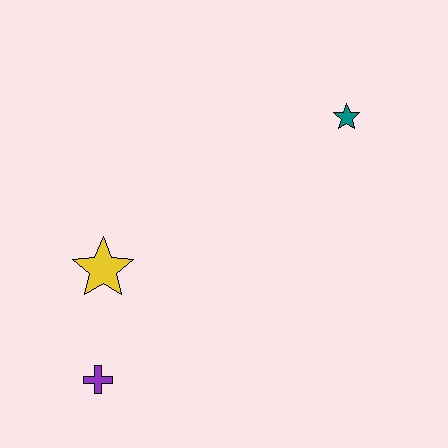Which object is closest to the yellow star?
The purple cross is closest to the yellow star.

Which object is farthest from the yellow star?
The teal star is farthest from the yellow star.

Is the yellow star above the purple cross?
Yes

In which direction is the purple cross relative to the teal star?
The purple cross is below the teal star.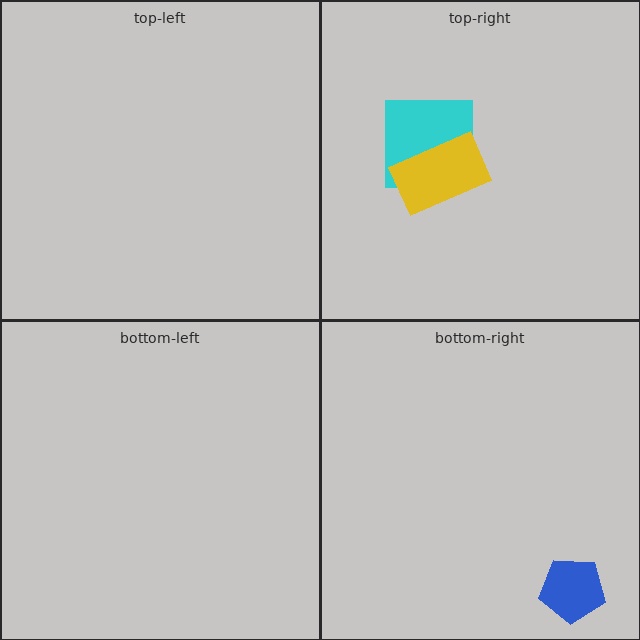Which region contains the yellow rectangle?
The top-right region.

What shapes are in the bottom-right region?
The blue pentagon.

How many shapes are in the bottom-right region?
1.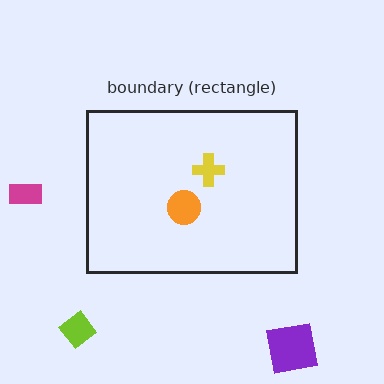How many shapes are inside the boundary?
2 inside, 3 outside.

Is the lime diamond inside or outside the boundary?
Outside.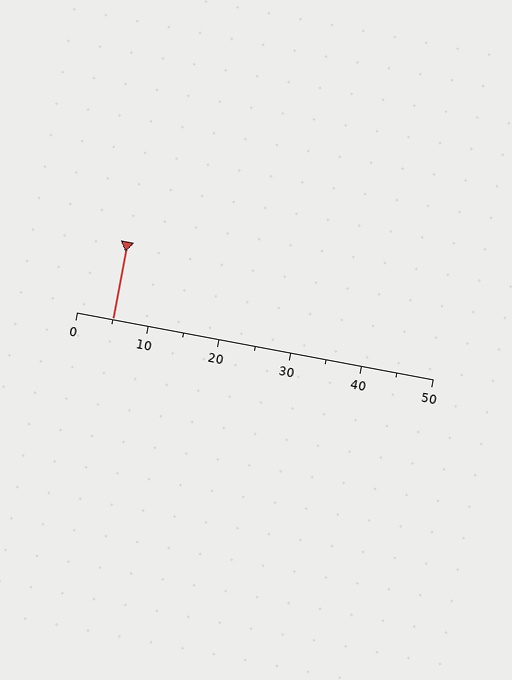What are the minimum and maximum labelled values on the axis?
The axis runs from 0 to 50.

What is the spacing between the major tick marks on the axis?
The major ticks are spaced 10 apart.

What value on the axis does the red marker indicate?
The marker indicates approximately 5.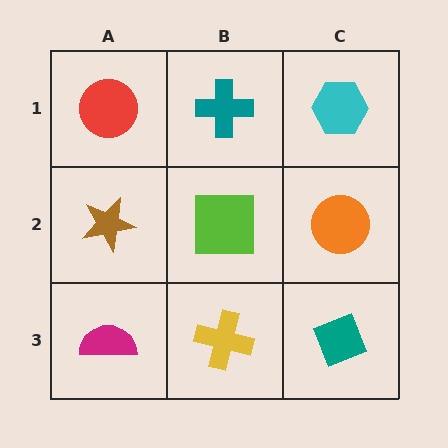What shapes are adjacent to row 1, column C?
An orange circle (row 2, column C), a teal cross (row 1, column B).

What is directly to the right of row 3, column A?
A yellow cross.